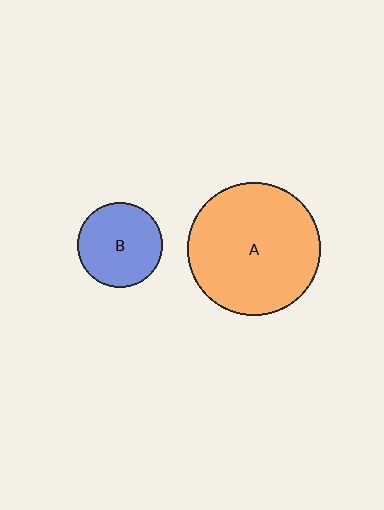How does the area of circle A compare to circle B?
Approximately 2.4 times.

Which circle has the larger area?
Circle A (orange).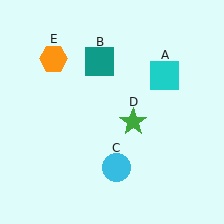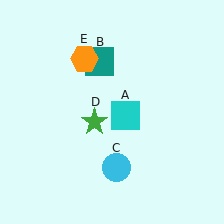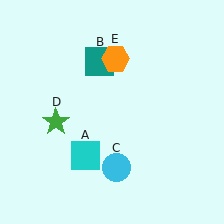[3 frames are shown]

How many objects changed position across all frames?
3 objects changed position: cyan square (object A), green star (object D), orange hexagon (object E).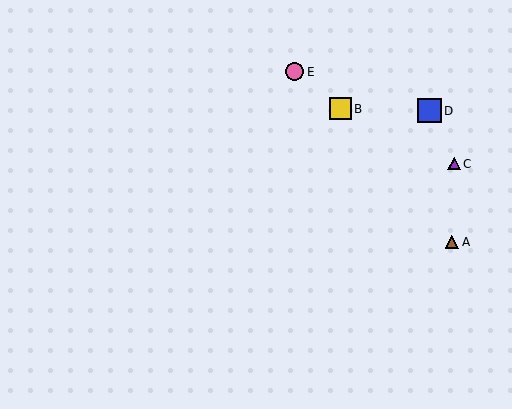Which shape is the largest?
The blue square (labeled D) is the largest.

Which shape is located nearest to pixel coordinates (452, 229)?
The brown triangle (labeled A) at (452, 242) is nearest to that location.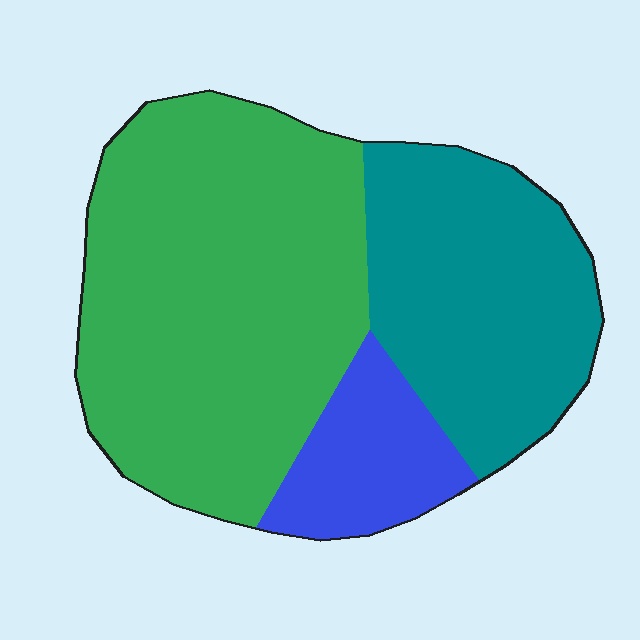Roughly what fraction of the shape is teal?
Teal covers 32% of the shape.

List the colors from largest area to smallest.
From largest to smallest: green, teal, blue.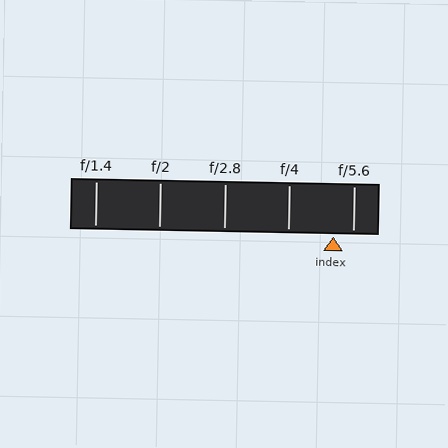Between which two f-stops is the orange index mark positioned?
The index mark is between f/4 and f/5.6.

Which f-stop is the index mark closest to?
The index mark is closest to f/5.6.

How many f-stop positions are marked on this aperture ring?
There are 5 f-stop positions marked.